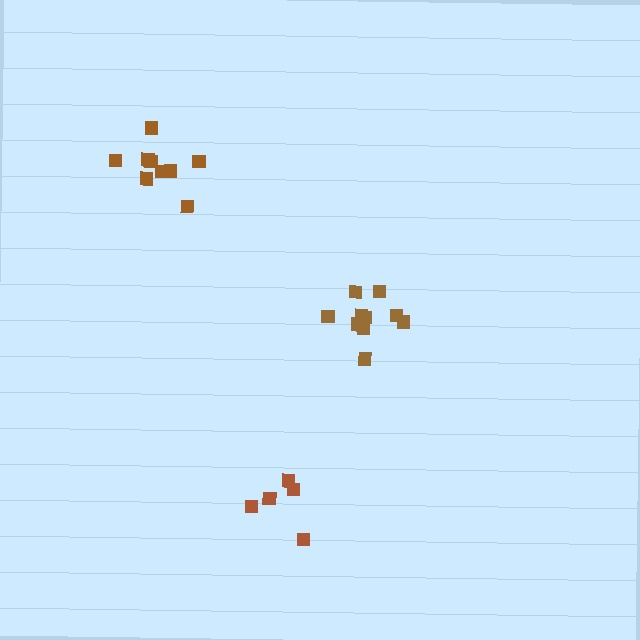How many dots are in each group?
Group 1: 5 dots, Group 2: 9 dots, Group 3: 10 dots (24 total).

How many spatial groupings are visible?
There are 3 spatial groupings.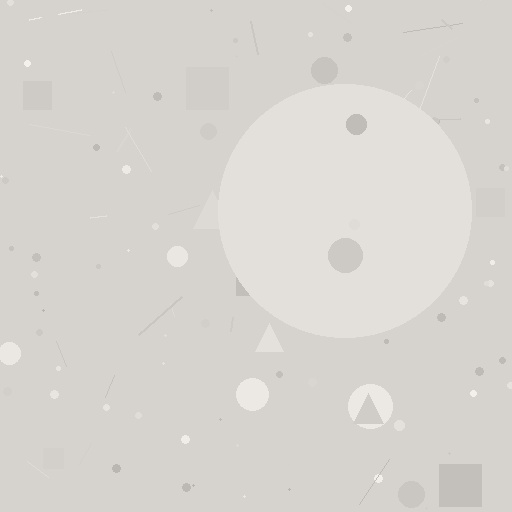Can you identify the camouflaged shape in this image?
The camouflaged shape is a circle.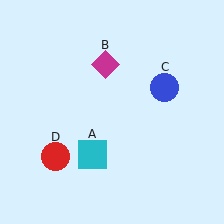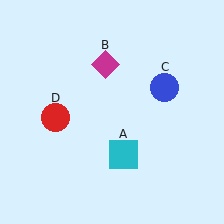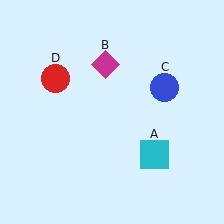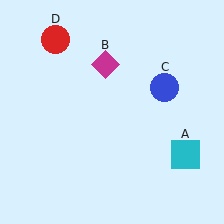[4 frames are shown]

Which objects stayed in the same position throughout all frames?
Magenta diamond (object B) and blue circle (object C) remained stationary.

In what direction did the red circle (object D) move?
The red circle (object D) moved up.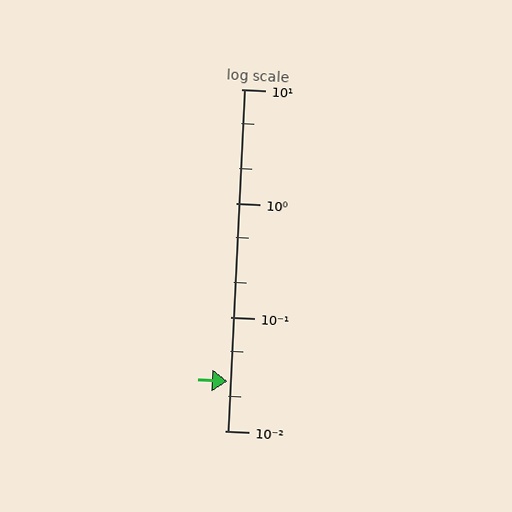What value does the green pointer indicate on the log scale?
The pointer indicates approximately 0.027.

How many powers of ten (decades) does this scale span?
The scale spans 3 decades, from 0.01 to 10.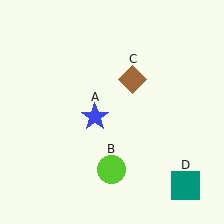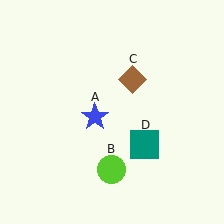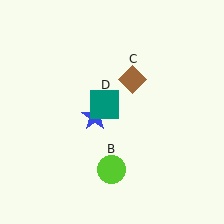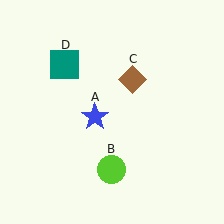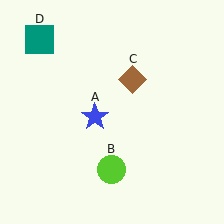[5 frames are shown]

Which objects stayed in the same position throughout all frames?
Blue star (object A) and lime circle (object B) and brown diamond (object C) remained stationary.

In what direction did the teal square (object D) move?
The teal square (object D) moved up and to the left.